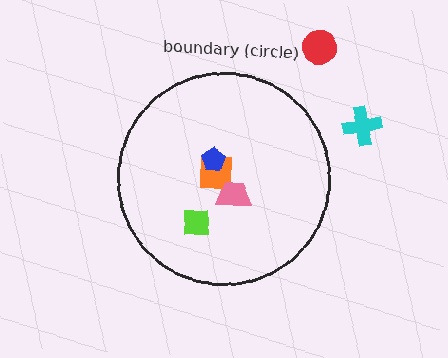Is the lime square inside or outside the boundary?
Inside.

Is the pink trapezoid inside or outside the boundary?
Inside.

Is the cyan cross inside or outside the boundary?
Outside.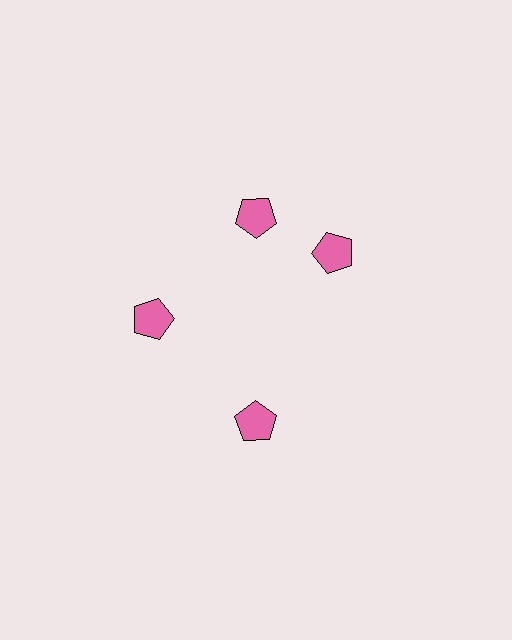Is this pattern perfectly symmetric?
No. The 4 pink pentagons are arranged in a ring, but one element near the 3 o'clock position is rotated out of alignment along the ring, breaking the 4-fold rotational symmetry.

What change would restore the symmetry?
The symmetry would be restored by rotating it back into even spacing with its neighbors so that all 4 pentagons sit at equal angles and equal distance from the center.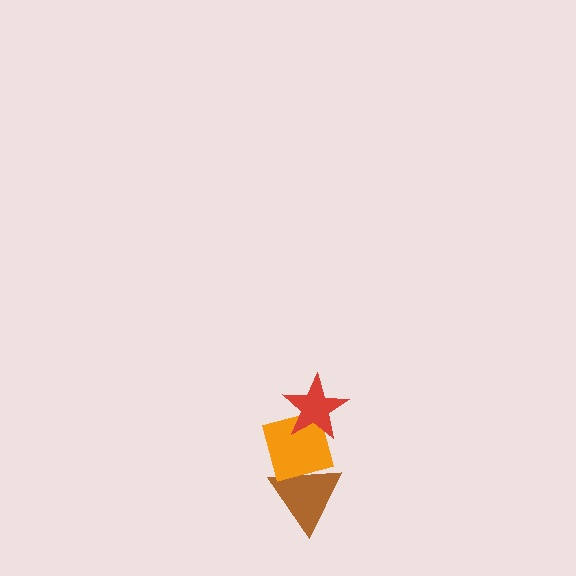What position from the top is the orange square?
The orange square is 2nd from the top.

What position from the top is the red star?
The red star is 1st from the top.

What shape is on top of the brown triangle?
The orange square is on top of the brown triangle.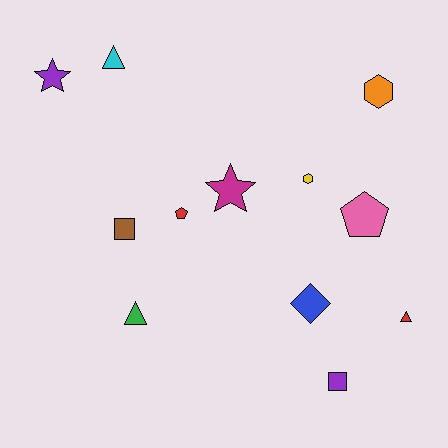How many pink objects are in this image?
There is 1 pink object.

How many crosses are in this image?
There are no crosses.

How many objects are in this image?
There are 12 objects.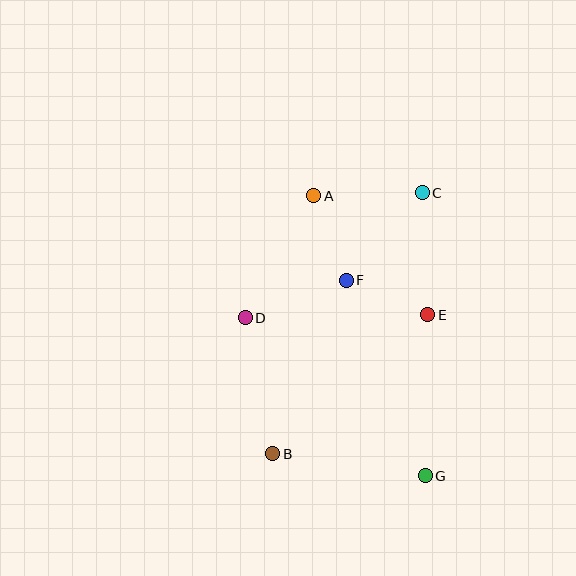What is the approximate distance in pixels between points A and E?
The distance between A and E is approximately 165 pixels.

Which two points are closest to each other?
Points E and F are closest to each other.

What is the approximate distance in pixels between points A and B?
The distance between A and B is approximately 261 pixels.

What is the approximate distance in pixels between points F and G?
The distance between F and G is approximately 211 pixels.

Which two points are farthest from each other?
Points A and G are farthest from each other.